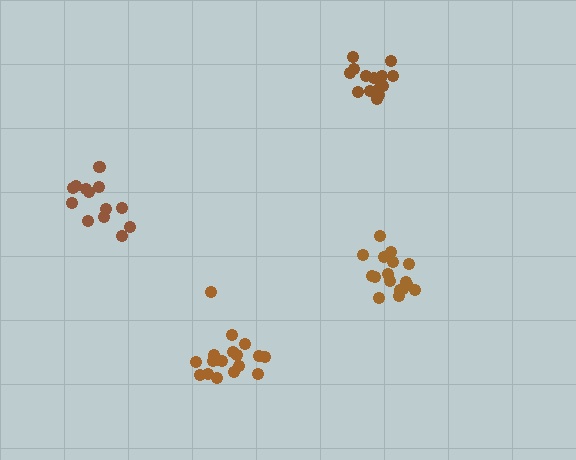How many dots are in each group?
Group 1: 18 dots, Group 2: 13 dots, Group 3: 17 dots, Group 4: 14 dots (62 total).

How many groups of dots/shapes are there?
There are 4 groups.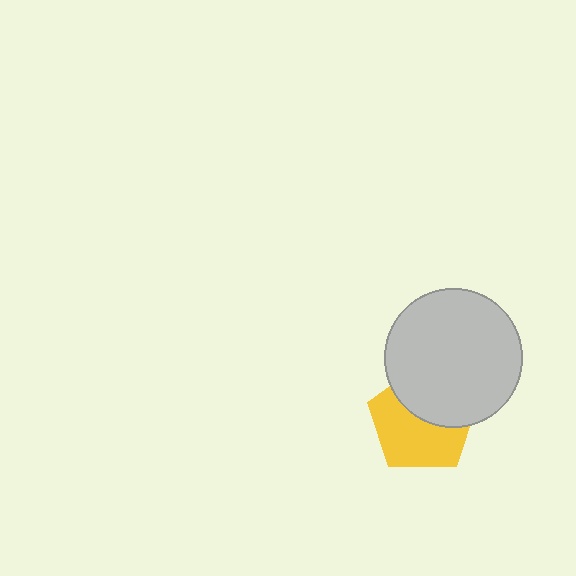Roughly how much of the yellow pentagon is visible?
About half of it is visible (roughly 58%).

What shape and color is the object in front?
The object in front is a light gray circle.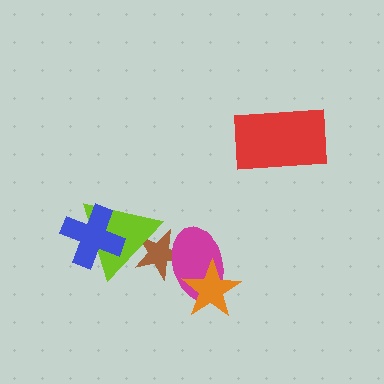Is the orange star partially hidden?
No, no other shape covers it.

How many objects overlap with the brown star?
2 objects overlap with the brown star.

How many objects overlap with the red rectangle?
0 objects overlap with the red rectangle.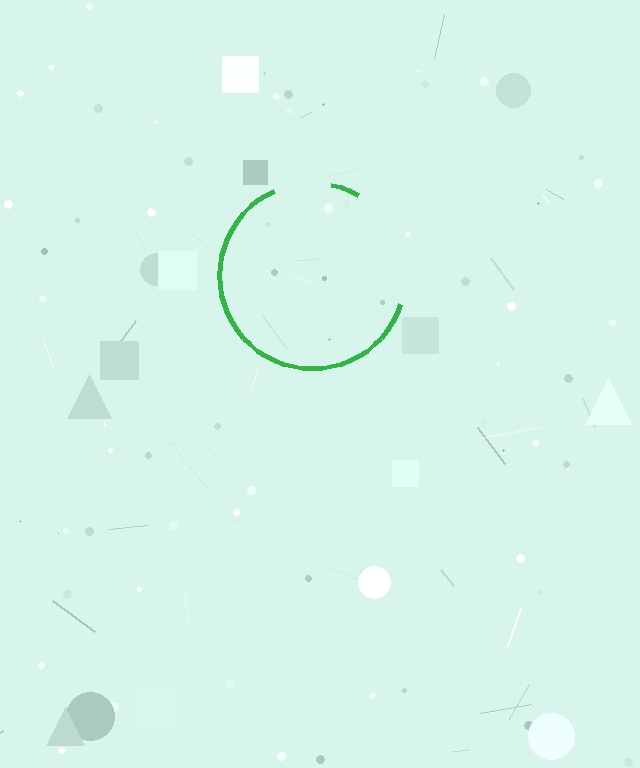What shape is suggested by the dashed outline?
The dashed outline suggests a circle.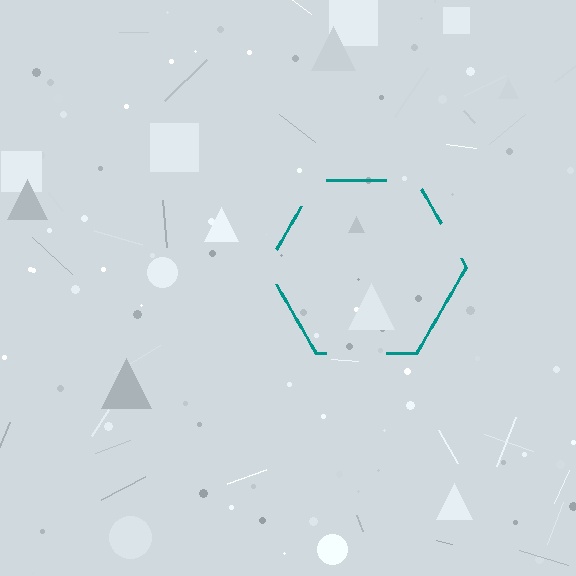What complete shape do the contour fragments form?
The contour fragments form a hexagon.